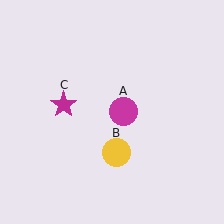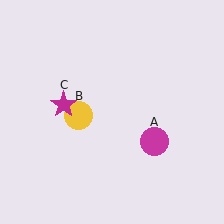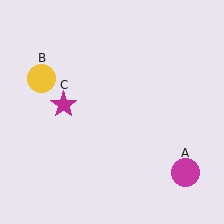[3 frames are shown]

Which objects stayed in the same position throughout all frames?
Magenta star (object C) remained stationary.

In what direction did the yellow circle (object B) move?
The yellow circle (object B) moved up and to the left.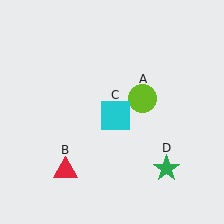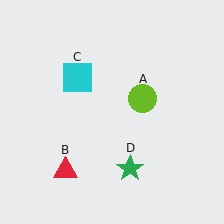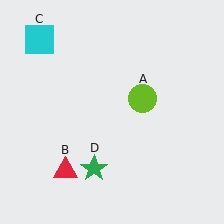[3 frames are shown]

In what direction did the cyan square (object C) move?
The cyan square (object C) moved up and to the left.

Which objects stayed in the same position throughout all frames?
Lime circle (object A) and red triangle (object B) remained stationary.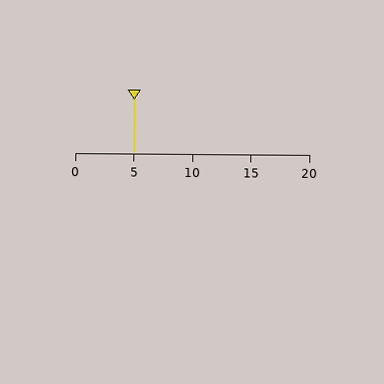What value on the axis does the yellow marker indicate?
The marker indicates approximately 5.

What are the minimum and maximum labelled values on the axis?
The axis runs from 0 to 20.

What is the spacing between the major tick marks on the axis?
The major ticks are spaced 5 apart.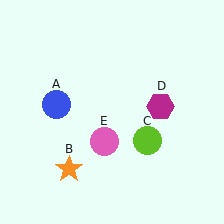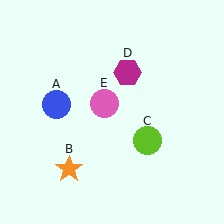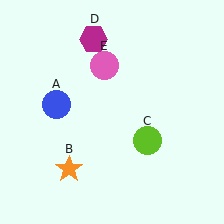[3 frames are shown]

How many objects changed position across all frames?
2 objects changed position: magenta hexagon (object D), pink circle (object E).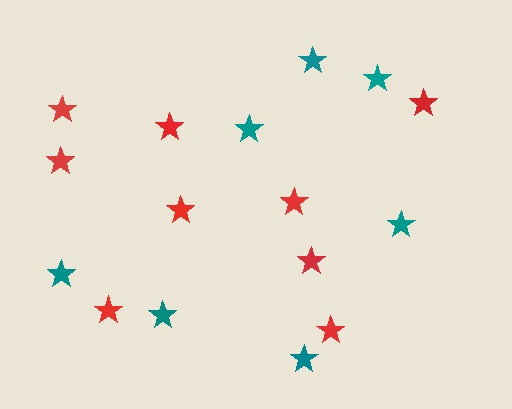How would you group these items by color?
There are 2 groups: one group of teal stars (7) and one group of red stars (9).